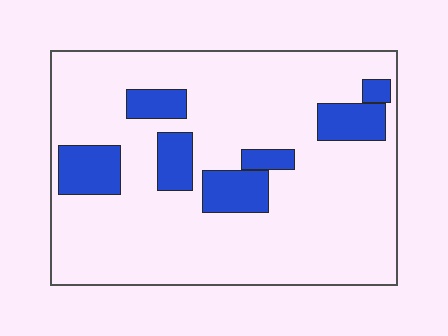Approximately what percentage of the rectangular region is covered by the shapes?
Approximately 20%.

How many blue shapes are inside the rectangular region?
7.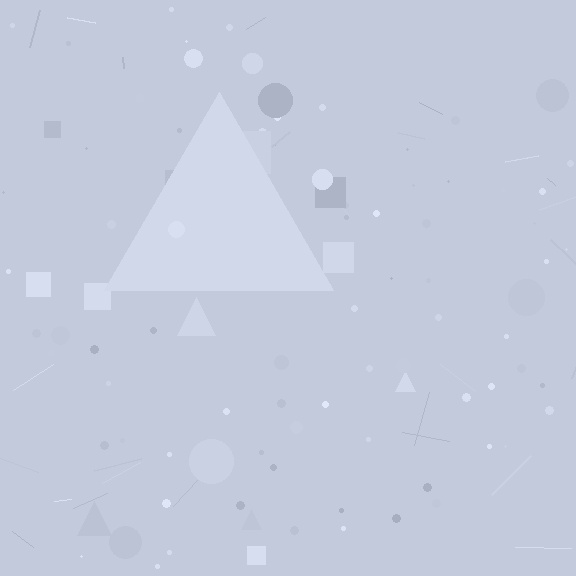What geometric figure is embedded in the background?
A triangle is embedded in the background.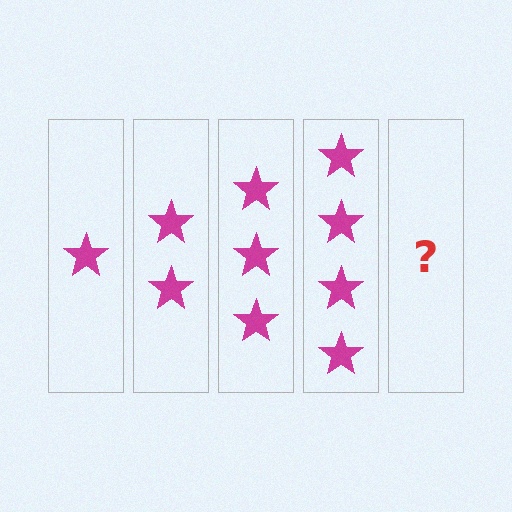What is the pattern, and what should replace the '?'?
The pattern is that each step adds one more star. The '?' should be 5 stars.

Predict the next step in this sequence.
The next step is 5 stars.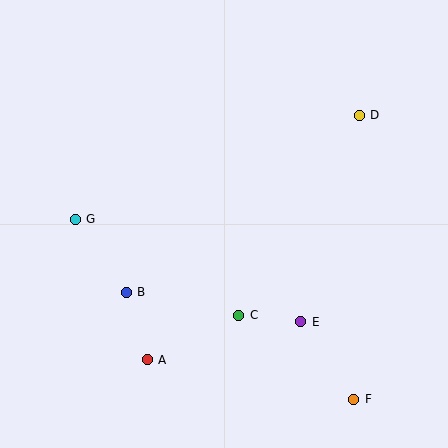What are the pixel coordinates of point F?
Point F is at (354, 399).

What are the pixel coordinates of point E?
Point E is at (301, 322).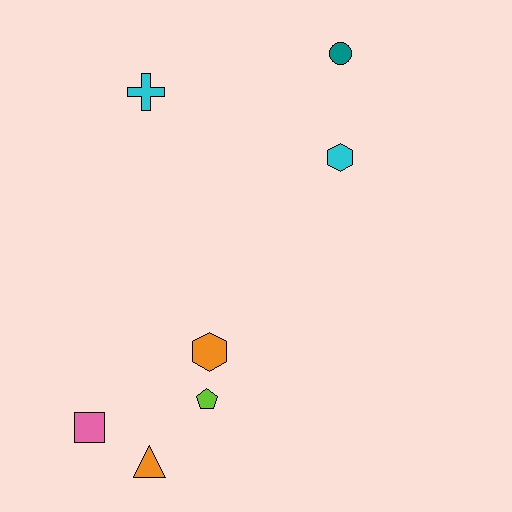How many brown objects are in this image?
There are no brown objects.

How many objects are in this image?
There are 7 objects.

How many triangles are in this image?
There is 1 triangle.